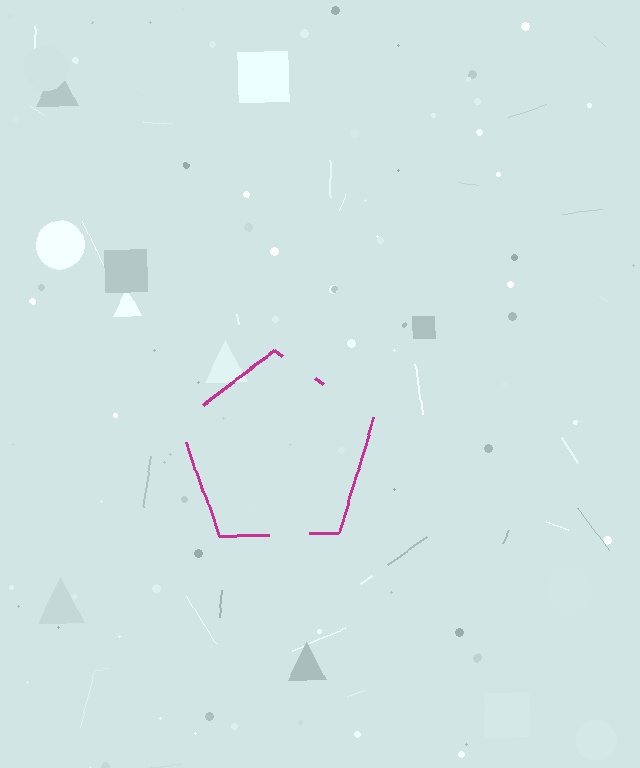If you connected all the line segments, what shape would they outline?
They would outline a pentagon.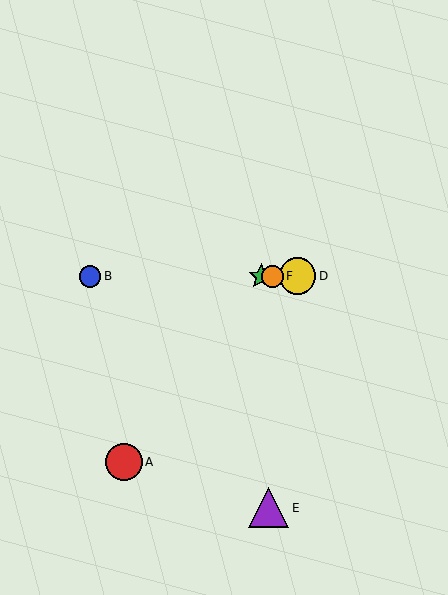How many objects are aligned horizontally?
4 objects (B, C, D, F) are aligned horizontally.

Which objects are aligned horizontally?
Objects B, C, D, F are aligned horizontally.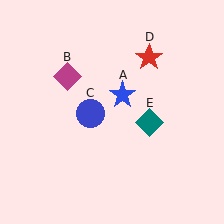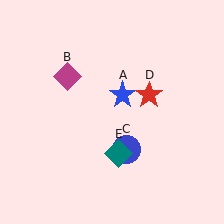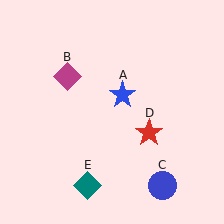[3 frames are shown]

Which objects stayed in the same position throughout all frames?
Blue star (object A) and magenta diamond (object B) remained stationary.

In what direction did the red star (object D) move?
The red star (object D) moved down.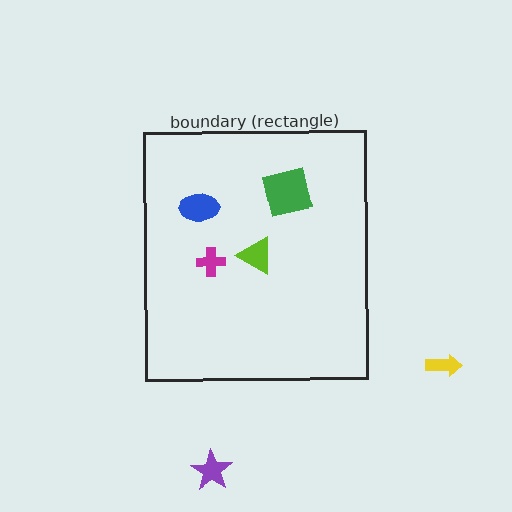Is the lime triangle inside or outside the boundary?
Inside.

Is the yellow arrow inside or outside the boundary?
Outside.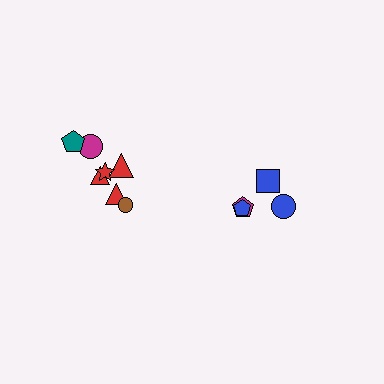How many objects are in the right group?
There are 4 objects.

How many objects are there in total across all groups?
There are 11 objects.